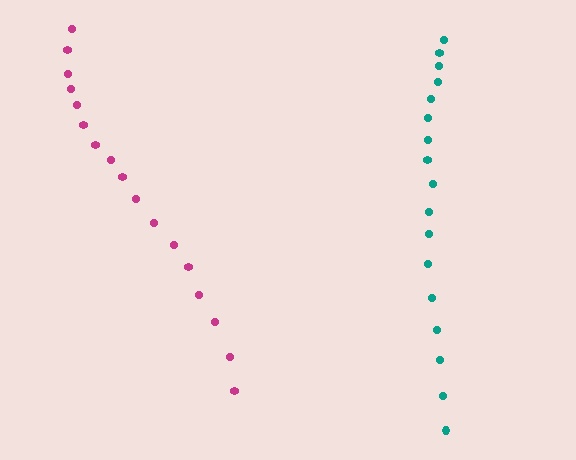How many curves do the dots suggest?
There are 2 distinct paths.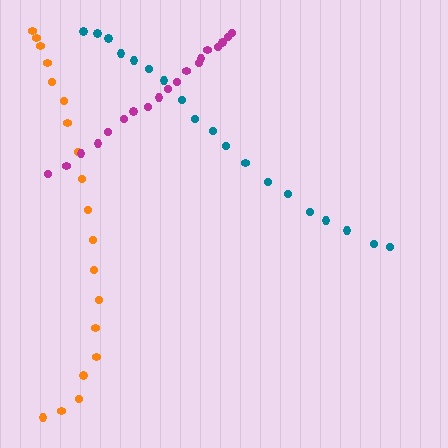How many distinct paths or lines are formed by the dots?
There are 3 distinct paths.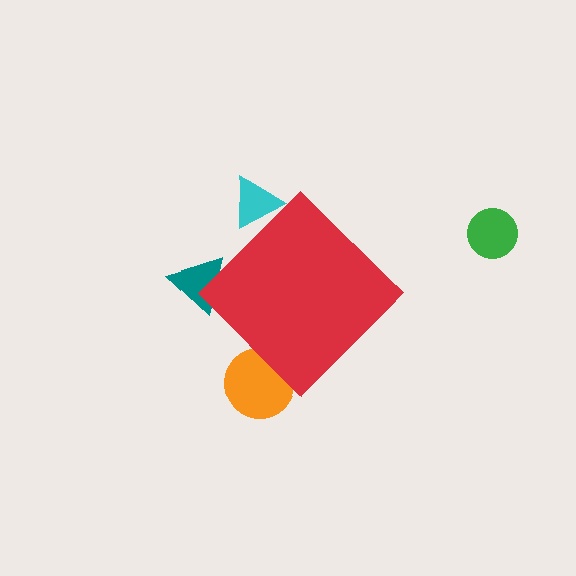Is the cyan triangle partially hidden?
Yes, the cyan triangle is partially hidden behind the red diamond.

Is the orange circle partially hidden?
Yes, the orange circle is partially hidden behind the red diamond.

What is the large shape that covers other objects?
A red diamond.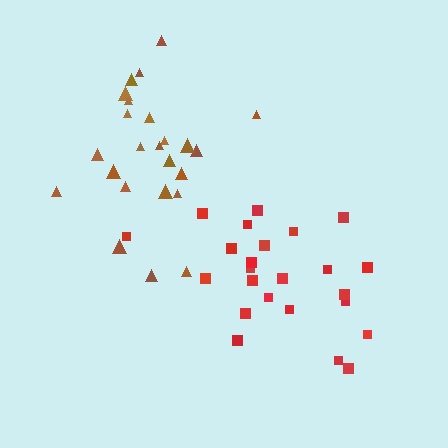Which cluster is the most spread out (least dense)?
Brown.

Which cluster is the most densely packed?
Red.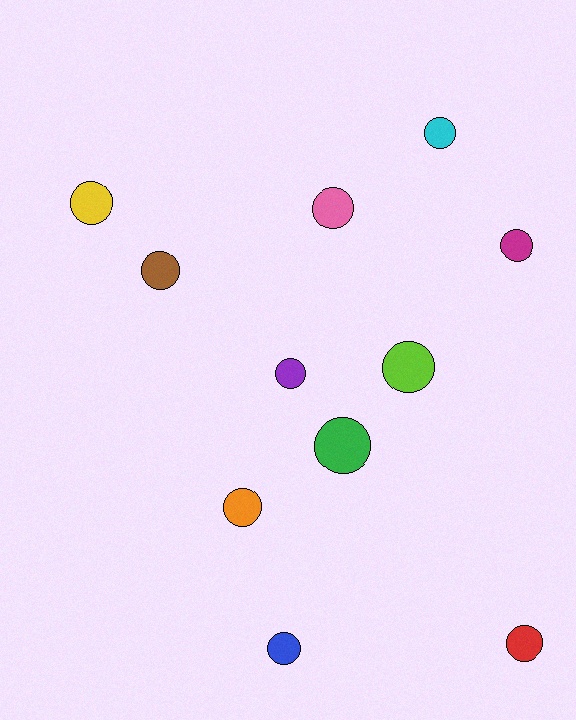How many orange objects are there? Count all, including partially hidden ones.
There is 1 orange object.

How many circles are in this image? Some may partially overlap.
There are 11 circles.